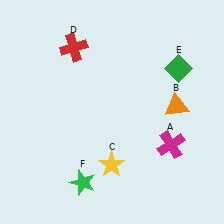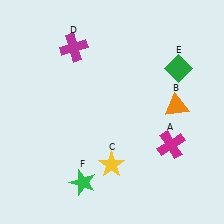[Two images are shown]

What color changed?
The cross (D) changed from red in Image 1 to magenta in Image 2.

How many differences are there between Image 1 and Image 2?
There is 1 difference between the two images.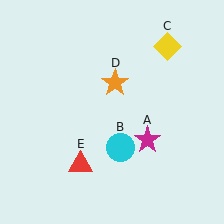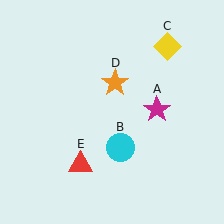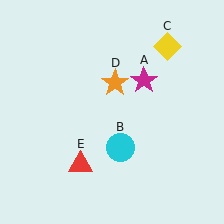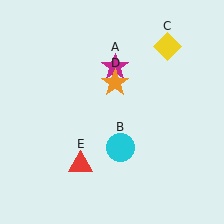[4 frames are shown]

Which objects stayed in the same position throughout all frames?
Cyan circle (object B) and yellow diamond (object C) and orange star (object D) and red triangle (object E) remained stationary.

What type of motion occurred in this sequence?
The magenta star (object A) rotated counterclockwise around the center of the scene.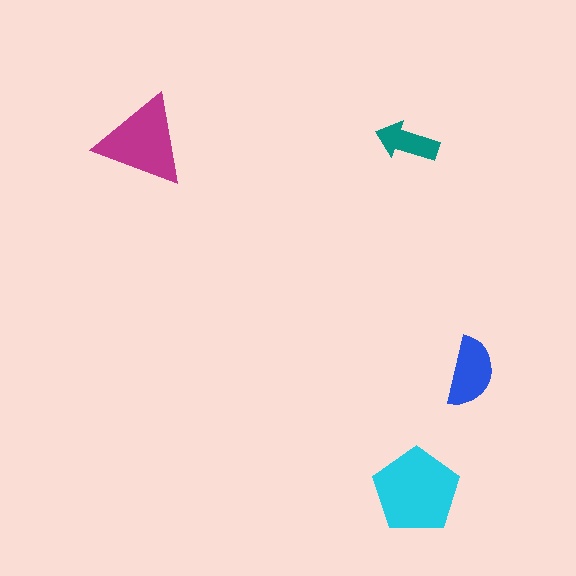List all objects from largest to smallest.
The cyan pentagon, the magenta triangle, the blue semicircle, the teal arrow.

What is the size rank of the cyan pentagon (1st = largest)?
1st.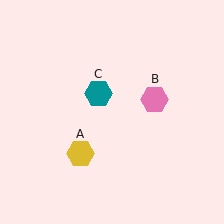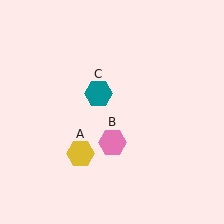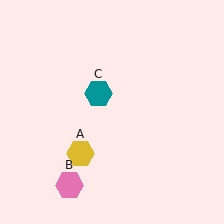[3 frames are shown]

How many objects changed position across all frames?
1 object changed position: pink hexagon (object B).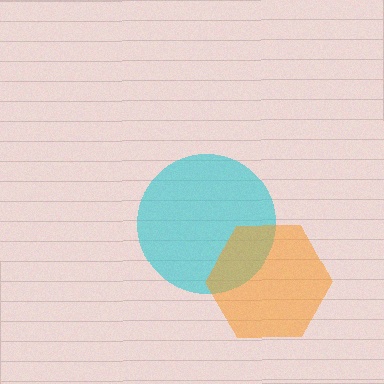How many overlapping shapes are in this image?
There are 2 overlapping shapes in the image.